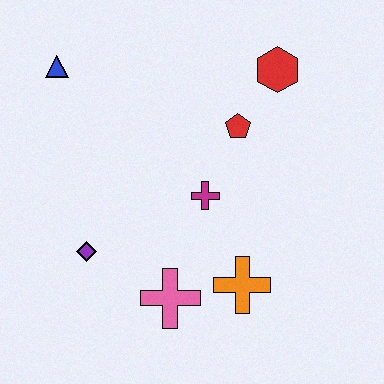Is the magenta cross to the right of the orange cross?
No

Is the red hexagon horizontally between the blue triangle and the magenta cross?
No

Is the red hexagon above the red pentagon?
Yes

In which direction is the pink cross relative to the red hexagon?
The pink cross is below the red hexagon.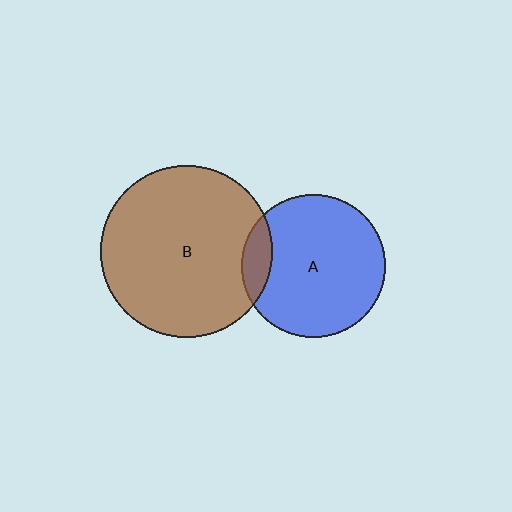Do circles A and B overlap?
Yes.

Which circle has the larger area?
Circle B (brown).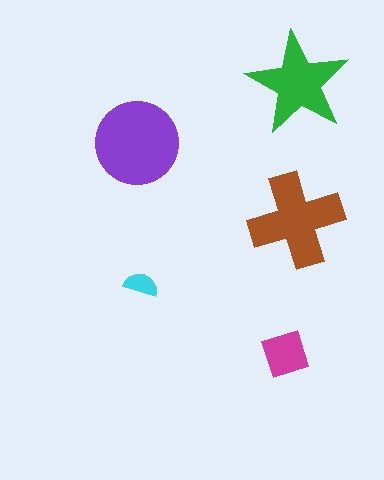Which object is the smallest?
The cyan semicircle.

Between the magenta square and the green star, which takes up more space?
The green star.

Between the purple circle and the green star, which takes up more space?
The purple circle.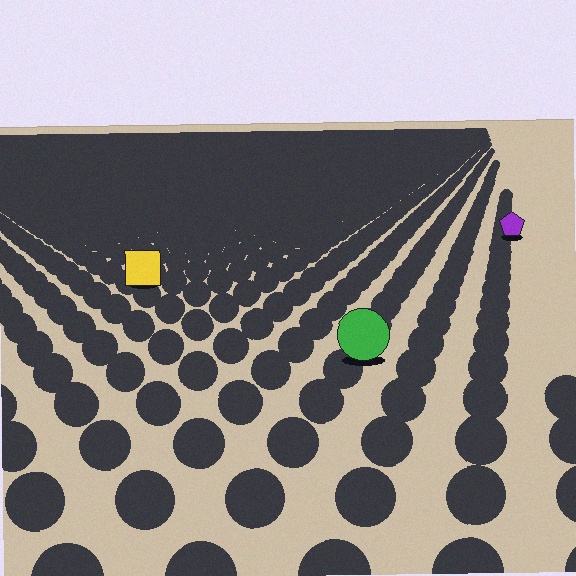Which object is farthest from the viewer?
The purple pentagon is farthest from the viewer. It appears smaller and the ground texture around it is denser.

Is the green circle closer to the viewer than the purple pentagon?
Yes. The green circle is closer — you can tell from the texture gradient: the ground texture is coarser near it.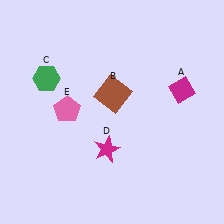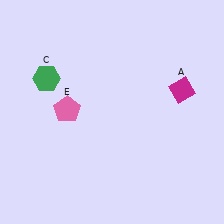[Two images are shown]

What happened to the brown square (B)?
The brown square (B) was removed in Image 2. It was in the top-right area of Image 1.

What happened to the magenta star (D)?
The magenta star (D) was removed in Image 2. It was in the bottom-left area of Image 1.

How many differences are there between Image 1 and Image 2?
There are 2 differences between the two images.